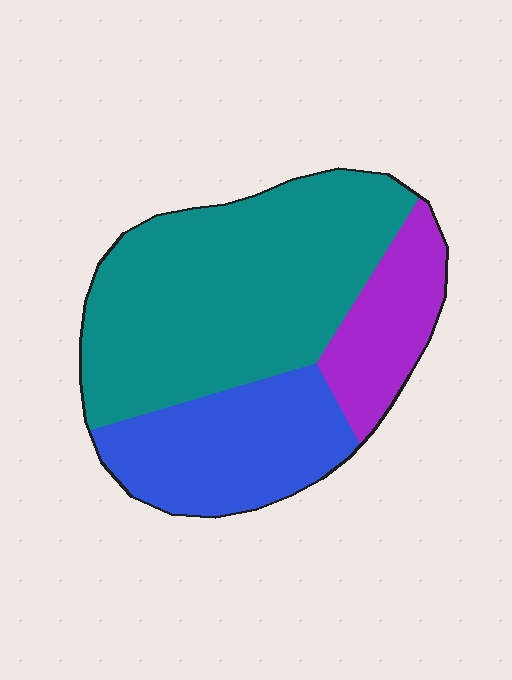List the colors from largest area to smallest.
From largest to smallest: teal, blue, purple.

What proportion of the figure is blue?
Blue covers about 25% of the figure.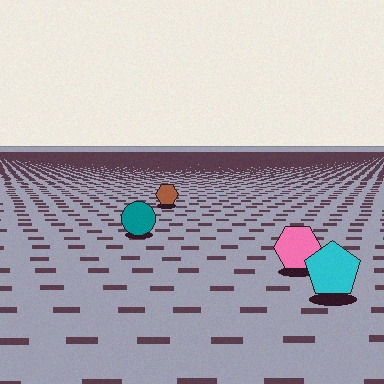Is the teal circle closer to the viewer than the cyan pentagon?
No. The cyan pentagon is closer — you can tell from the texture gradient: the ground texture is coarser near it.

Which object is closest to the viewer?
The cyan pentagon is closest. The texture marks near it are larger and more spread out.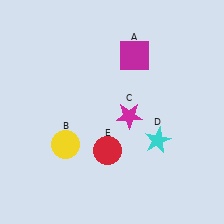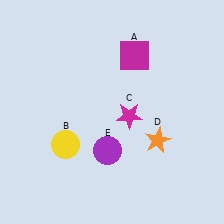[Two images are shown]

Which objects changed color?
D changed from cyan to orange. E changed from red to purple.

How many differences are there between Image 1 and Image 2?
There are 2 differences between the two images.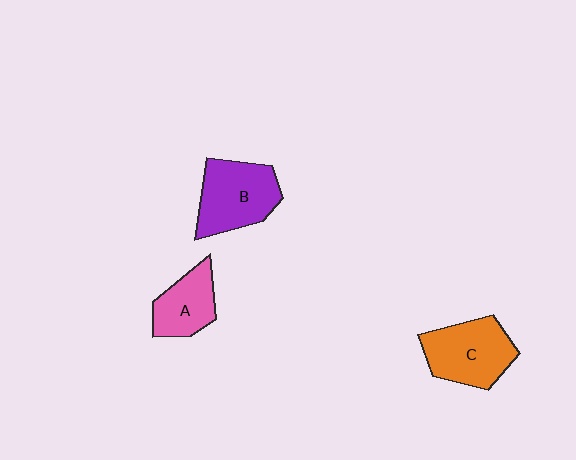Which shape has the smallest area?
Shape A (pink).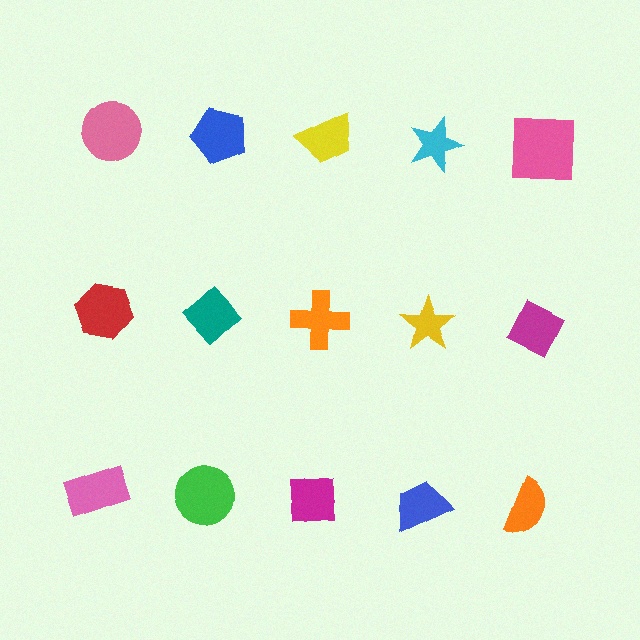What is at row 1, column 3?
A yellow trapezoid.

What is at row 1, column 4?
A cyan star.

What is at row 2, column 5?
A magenta diamond.